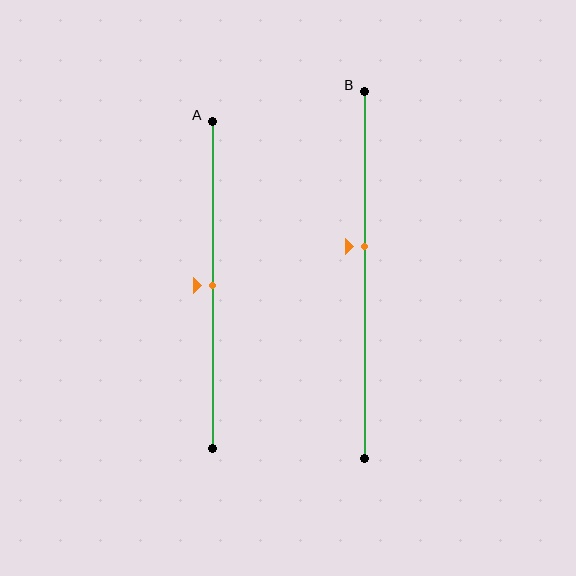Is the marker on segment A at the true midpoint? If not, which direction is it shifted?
Yes, the marker on segment A is at the true midpoint.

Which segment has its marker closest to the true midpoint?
Segment A has its marker closest to the true midpoint.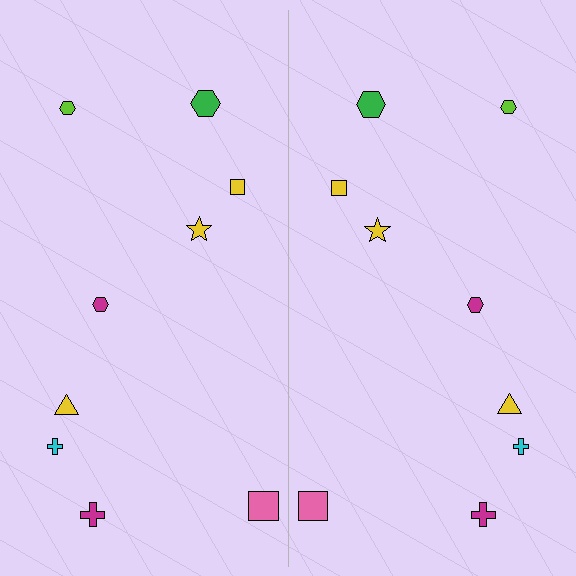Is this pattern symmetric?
Yes, this pattern has bilateral (reflection) symmetry.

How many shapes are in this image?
There are 18 shapes in this image.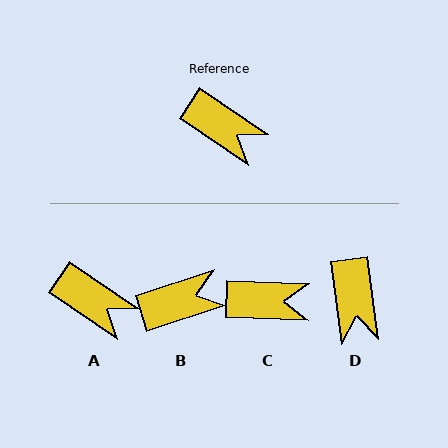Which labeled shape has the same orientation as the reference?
A.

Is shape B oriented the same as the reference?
No, it is off by about 52 degrees.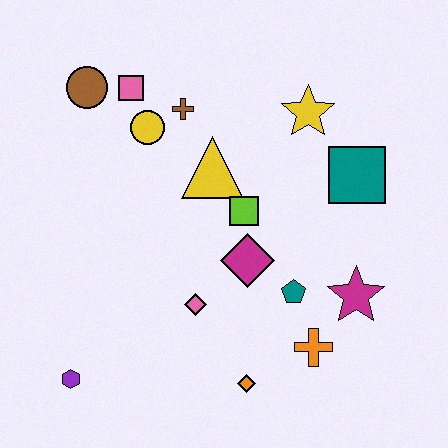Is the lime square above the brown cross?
No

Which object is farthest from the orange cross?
The brown circle is farthest from the orange cross.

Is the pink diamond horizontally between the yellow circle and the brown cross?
No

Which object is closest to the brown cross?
The yellow circle is closest to the brown cross.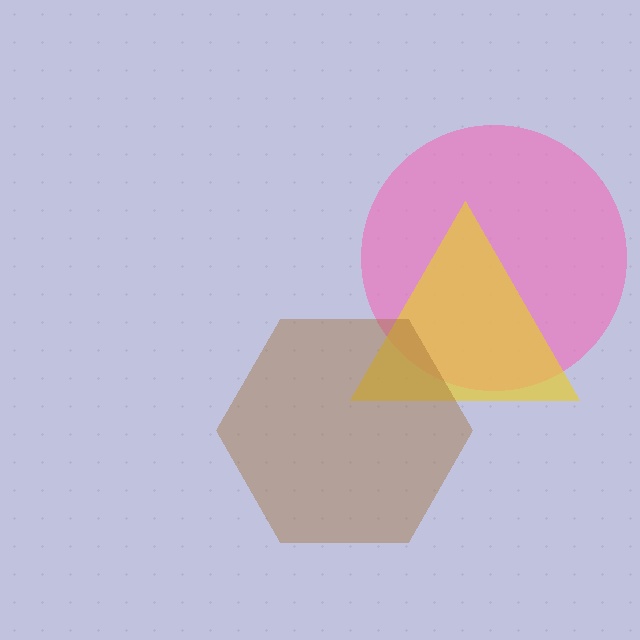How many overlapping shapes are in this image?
There are 3 overlapping shapes in the image.